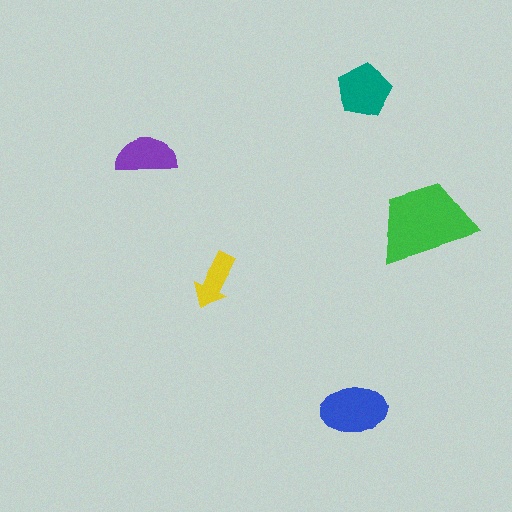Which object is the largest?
The green trapezoid.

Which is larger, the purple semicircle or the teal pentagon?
The teal pentagon.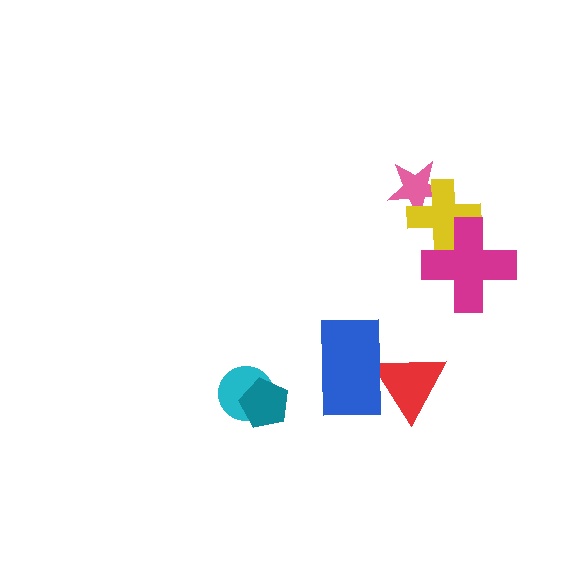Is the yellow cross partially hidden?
Yes, it is partially covered by another shape.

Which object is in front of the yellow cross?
The magenta cross is in front of the yellow cross.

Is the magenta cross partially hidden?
No, no other shape covers it.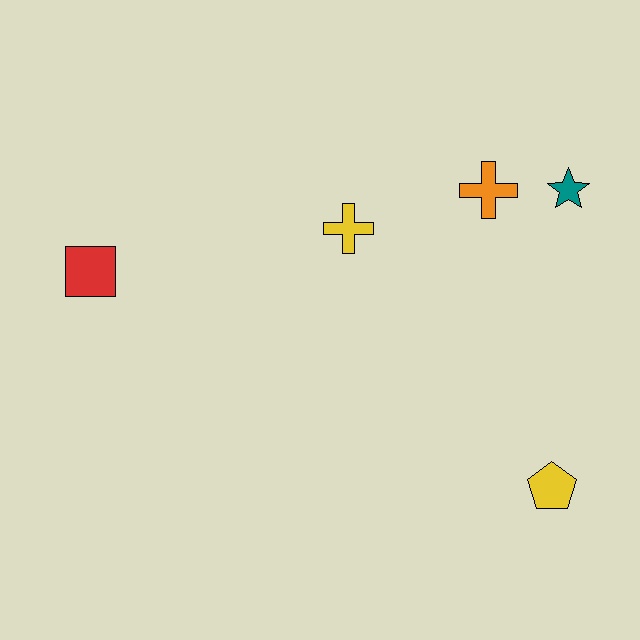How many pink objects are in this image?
There are no pink objects.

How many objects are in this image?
There are 5 objects.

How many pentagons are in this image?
There is 1 pentagon.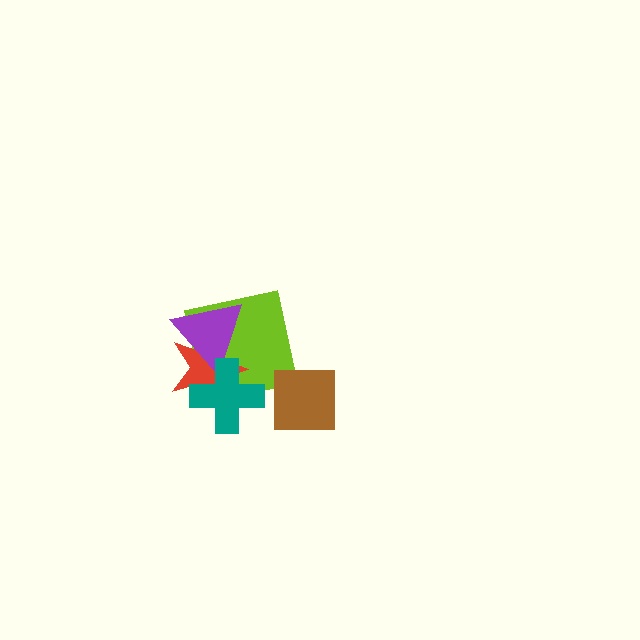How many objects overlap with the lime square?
3 objects overlap with the lime square.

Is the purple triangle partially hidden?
Yes, it is partially covered by another shape.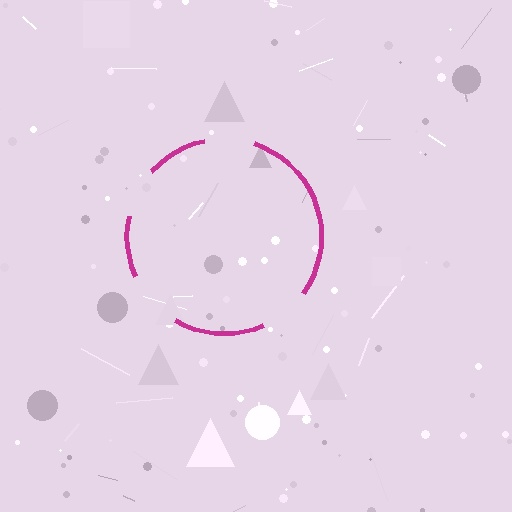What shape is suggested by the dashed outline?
The dashed outline suggests a circle.